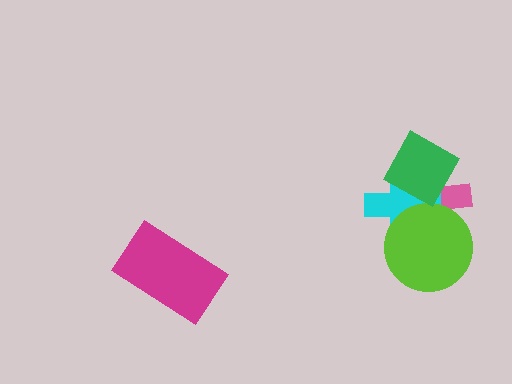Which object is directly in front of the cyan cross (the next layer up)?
The lime circle is directly in front of the cyan cross.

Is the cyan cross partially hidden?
Yes, it is partially covered by another shape.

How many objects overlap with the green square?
2 objects overlap with the green square.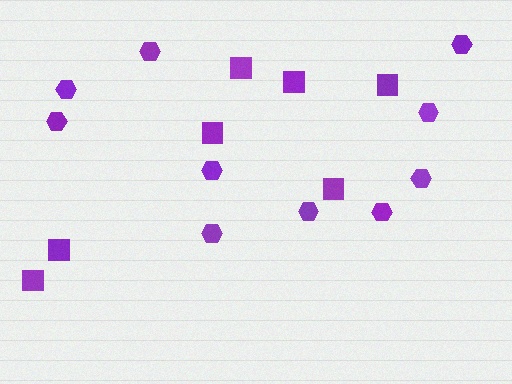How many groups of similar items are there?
There are 2 groups: one group of squares (7) and one group of hexagons (10).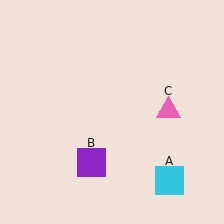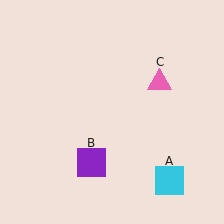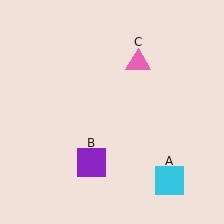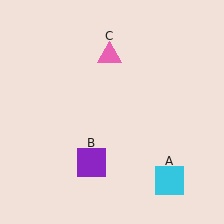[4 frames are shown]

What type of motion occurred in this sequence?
The pink triangle (object C) rotated counterclockwise around the center of the scene.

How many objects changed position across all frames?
1 object changed position: pink triangle (object C).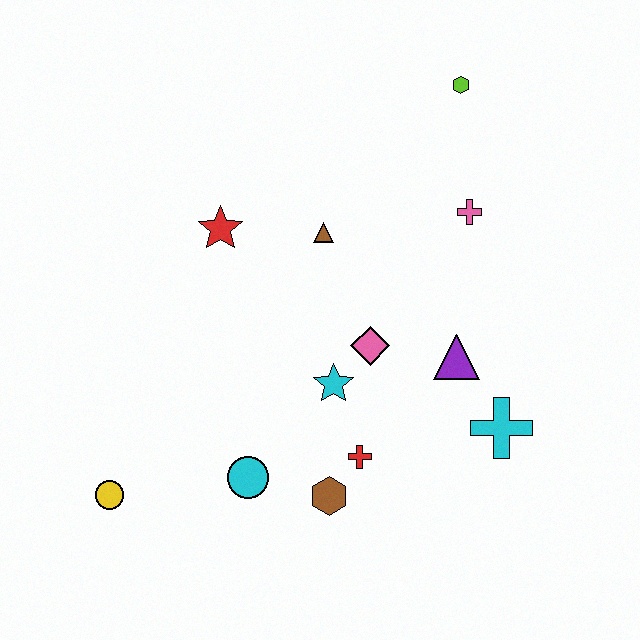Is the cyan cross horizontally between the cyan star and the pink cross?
No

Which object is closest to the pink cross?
The lime hexagon is closest to the pink cross.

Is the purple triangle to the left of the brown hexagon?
No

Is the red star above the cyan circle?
Yes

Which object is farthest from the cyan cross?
The yellow circle is farthest from the cyan cross.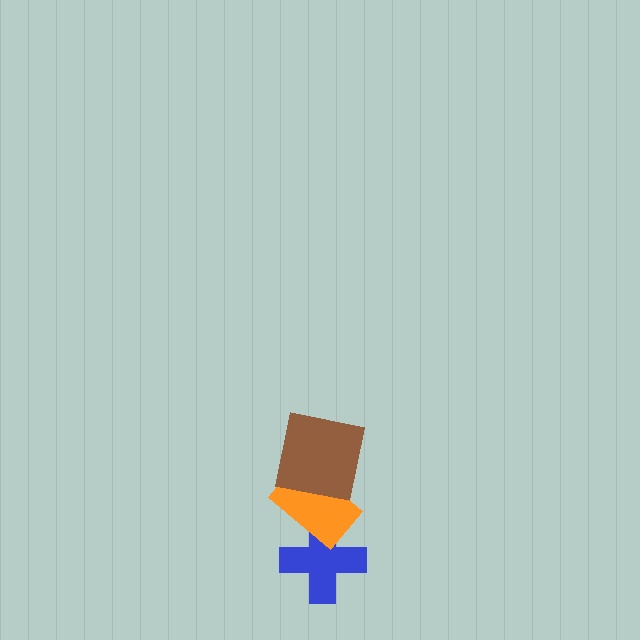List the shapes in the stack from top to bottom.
From top to bottom: the brown square, the orange rectangle, the blue cross.